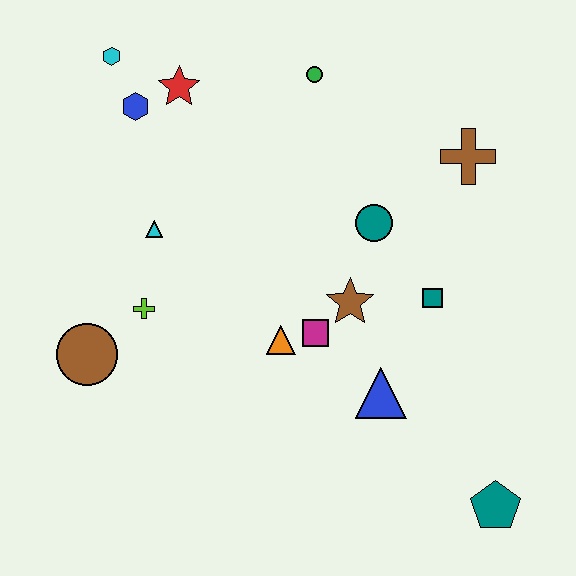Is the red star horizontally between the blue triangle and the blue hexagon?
Yes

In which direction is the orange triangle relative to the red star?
The orange triangle is below the red star.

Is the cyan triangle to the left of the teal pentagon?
Yes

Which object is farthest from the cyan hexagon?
The teal pentagon is farthest from the cyan hexagon.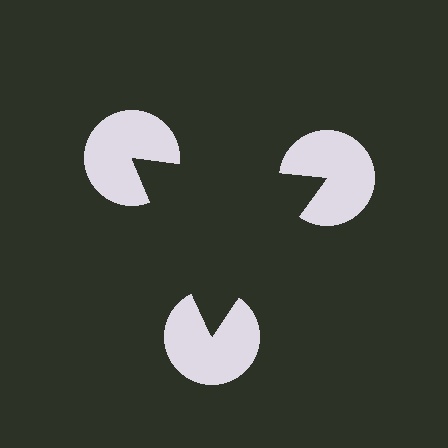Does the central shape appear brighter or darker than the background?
It typically appears slightly darker than the background, even though no actual brightness change is drawn.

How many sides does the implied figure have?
3 sides.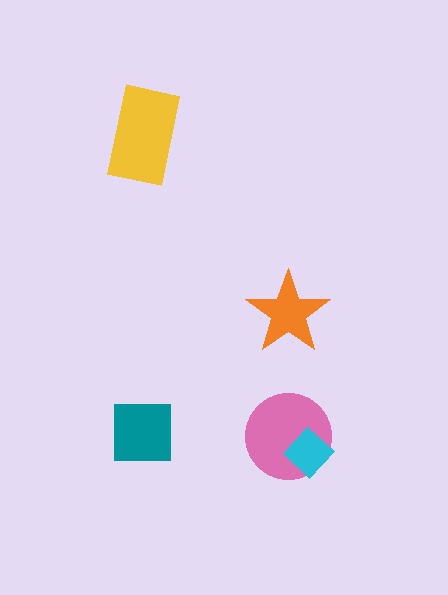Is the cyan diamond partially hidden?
No, no other shape covers it.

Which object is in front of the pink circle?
The cyan diamond is in front of the pink circle.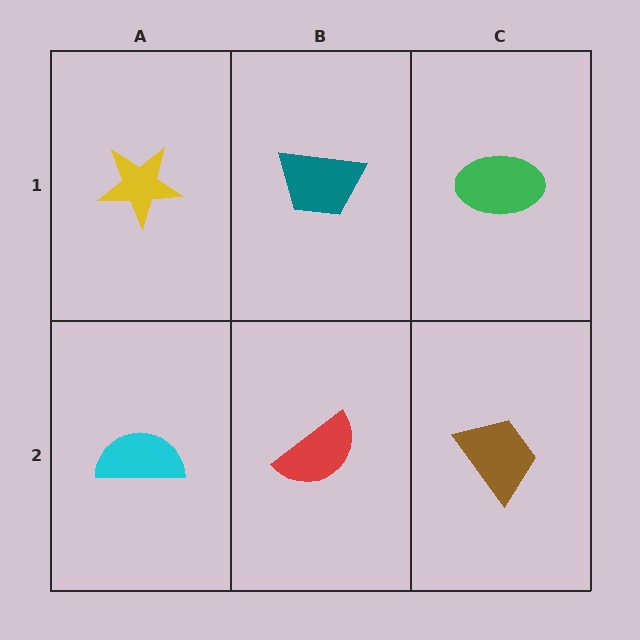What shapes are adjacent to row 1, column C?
A brown trapezoid (row 2, column C), a teal trapezoid (row 1, column B).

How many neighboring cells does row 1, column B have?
3.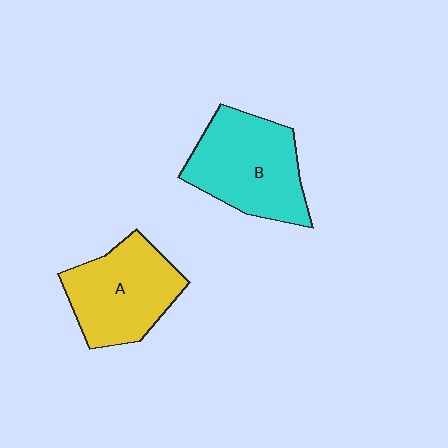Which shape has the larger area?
Shape B (cyan).